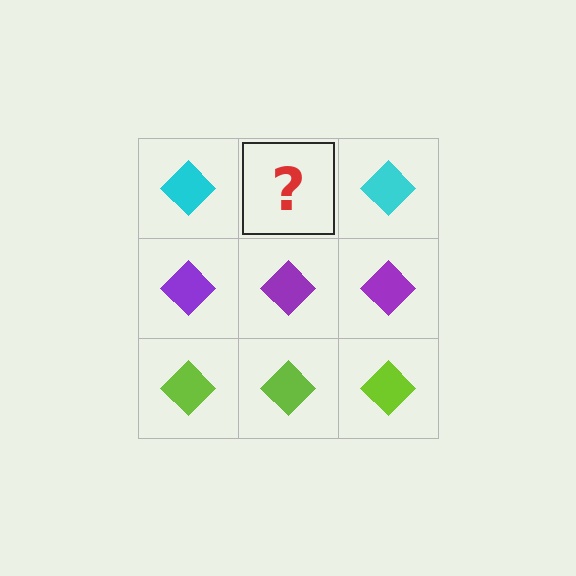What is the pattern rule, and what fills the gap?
The rule is that each row has a consistent color. The gap should be filled with a cyan diamond.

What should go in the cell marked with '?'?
The missing cell should contain a cyan diamond.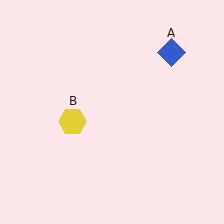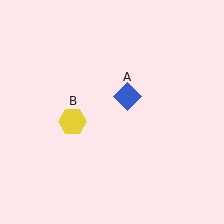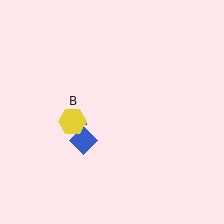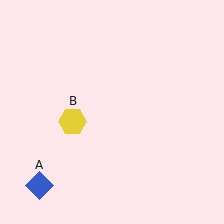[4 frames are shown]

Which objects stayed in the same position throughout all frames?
Yellow hexagon (object B) remained stationary.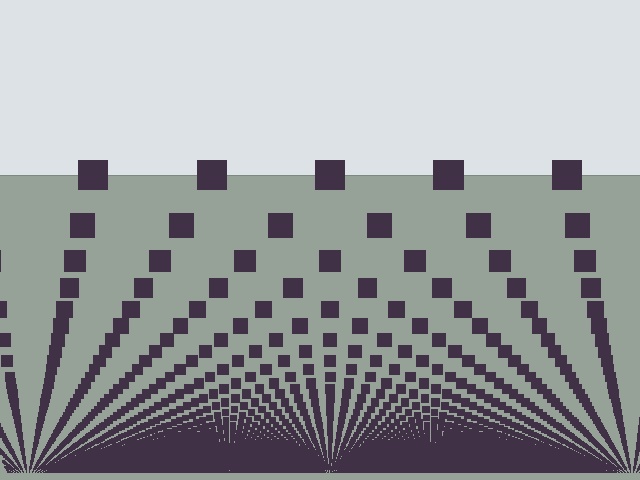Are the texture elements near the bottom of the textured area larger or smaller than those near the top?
Smaller. The gradient is inverted — elements near the bottom are smaller and denser.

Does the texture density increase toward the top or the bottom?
Density increases toward the bottom.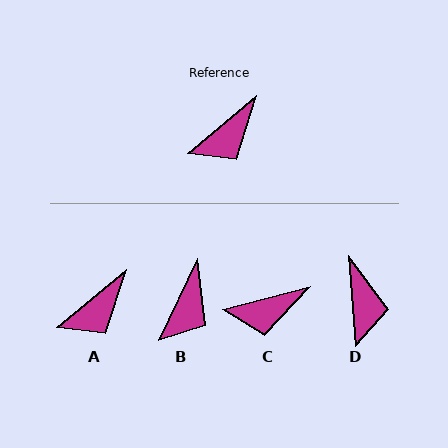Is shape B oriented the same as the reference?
No, it is off by about 25 degrees.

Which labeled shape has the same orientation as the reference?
A.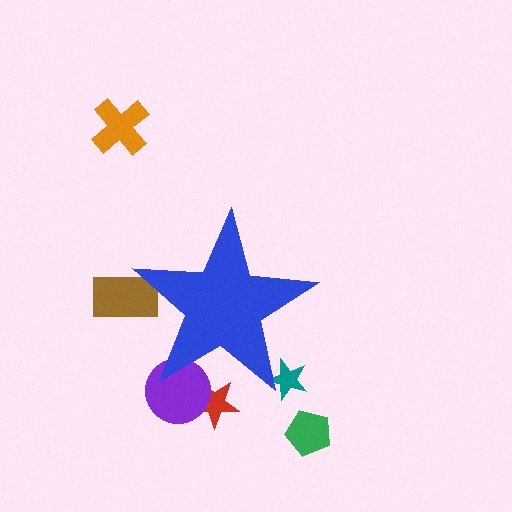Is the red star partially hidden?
Yes, the red star is partially hidden behind the blue star.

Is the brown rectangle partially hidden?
Yes, the brown rectangle is partially hidden behind the blue star.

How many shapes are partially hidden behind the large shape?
4 shapes are partially hidden.